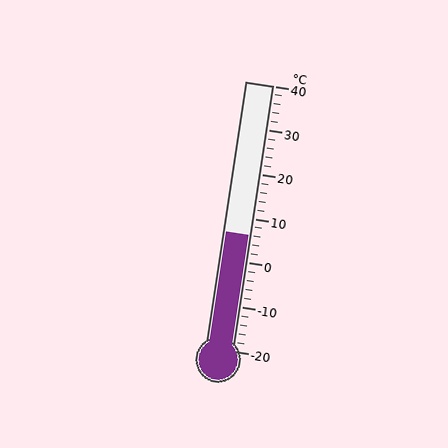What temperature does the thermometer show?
The thermometer shows approximately 6°C.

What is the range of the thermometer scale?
The thermometer scale ranges from -20°C to 40°C.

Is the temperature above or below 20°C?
The temperature is below 20°C.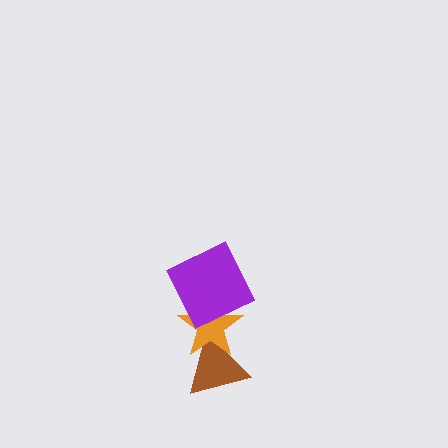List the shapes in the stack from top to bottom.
From top to bottom: the purple square, the orange star, the brown triangle.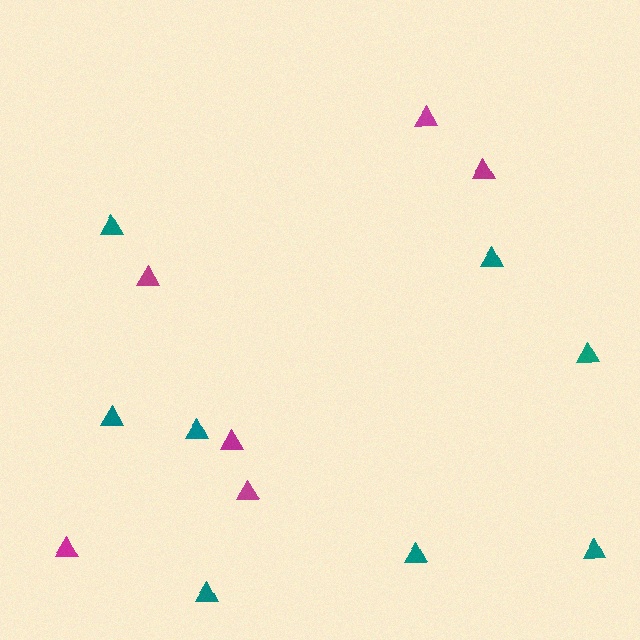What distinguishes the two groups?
There are 2 groups: one group of teal triangles (8) and one group of magenta triangles (6).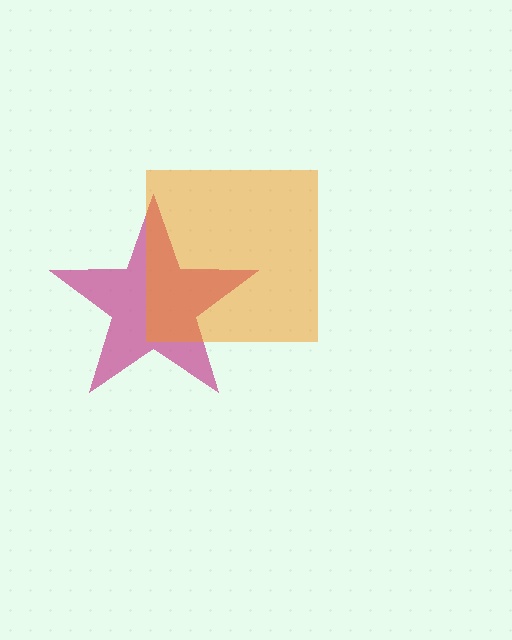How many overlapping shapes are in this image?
There are 2 overlapping shapes in the image.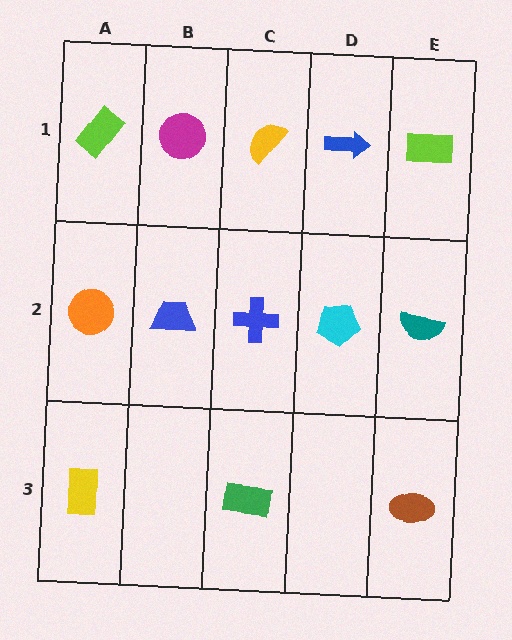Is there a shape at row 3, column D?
No, that cell is empty.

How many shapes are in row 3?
3 shapes.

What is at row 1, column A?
A lime rectangle.